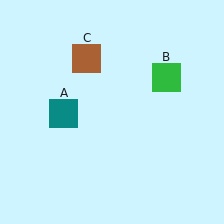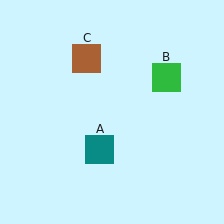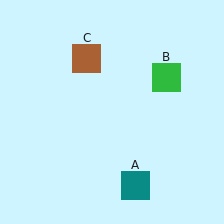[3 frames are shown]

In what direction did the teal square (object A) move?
The teal square (object A) moved down and to the right.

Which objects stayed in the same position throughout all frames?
Green square (object B) and brown square (object C) remained stationary.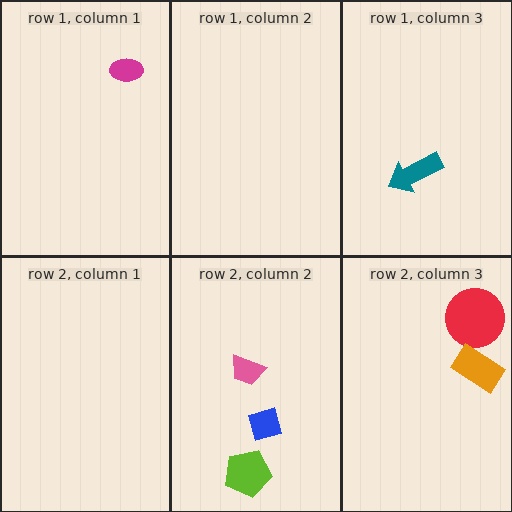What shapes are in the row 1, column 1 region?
The magenta ellipse.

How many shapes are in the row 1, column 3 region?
1.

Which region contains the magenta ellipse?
The row 1, column 1 region.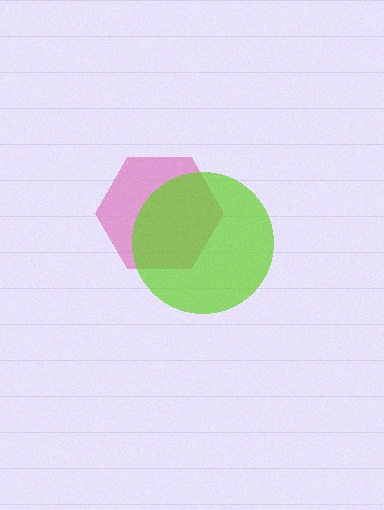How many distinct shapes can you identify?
There are 2 distinct shapes: a pink hexagon, a lime circle.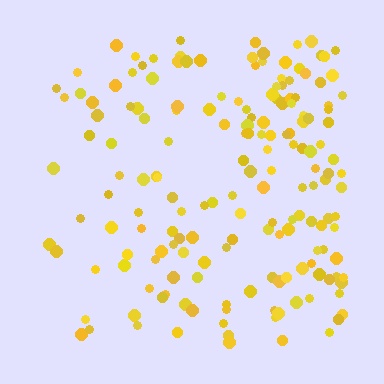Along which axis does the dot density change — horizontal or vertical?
Horizontal.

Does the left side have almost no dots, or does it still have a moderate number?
Still a moderate number, just noticeably fewer than the right.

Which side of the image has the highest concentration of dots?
The right.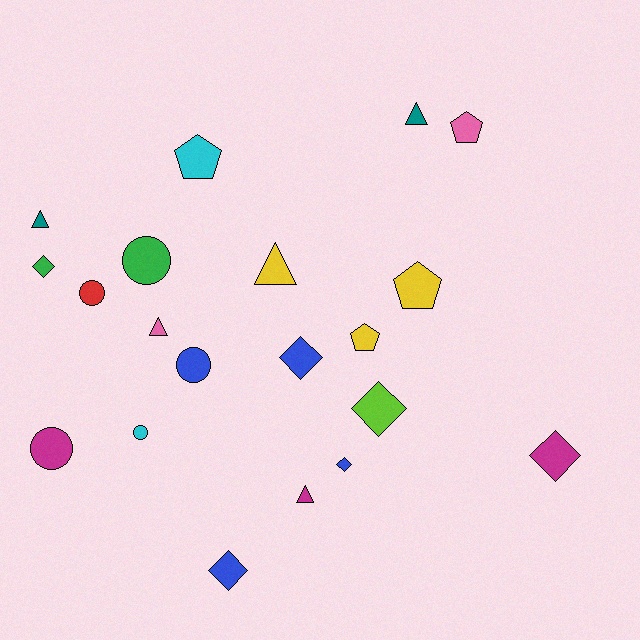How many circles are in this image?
There are 5 circles.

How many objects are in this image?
There are 20 objects.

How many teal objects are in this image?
There are 2 teal objects.